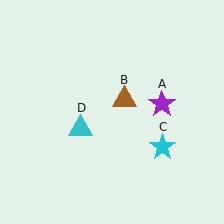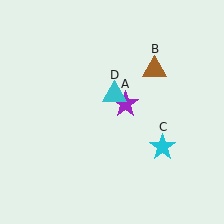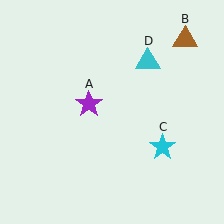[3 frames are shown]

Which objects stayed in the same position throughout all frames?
Cyan star (object C) remained stationary.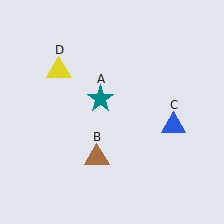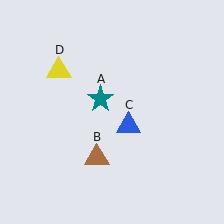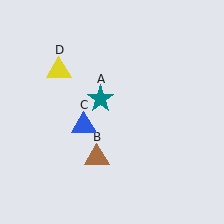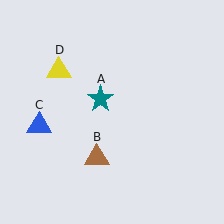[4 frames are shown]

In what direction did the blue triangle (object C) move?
The blue triangle (object C) moved left.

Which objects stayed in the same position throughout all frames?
Teal star (object A) and brown triangle (object B) and yellow triangle (object D) remained stationary.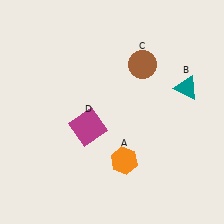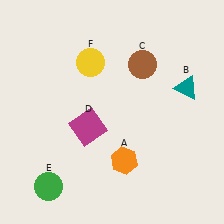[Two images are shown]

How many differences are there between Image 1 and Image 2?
There are 2 differences between the two images.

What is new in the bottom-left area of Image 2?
A green circle (E) was added in the bottom-left area of Image 2.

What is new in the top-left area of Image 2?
A yellow circle (F) was added in the top-left area of Image 2.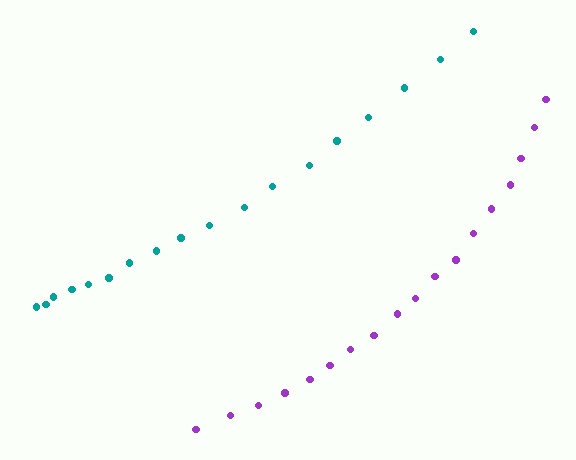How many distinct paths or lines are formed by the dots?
There are 2 distinct paths.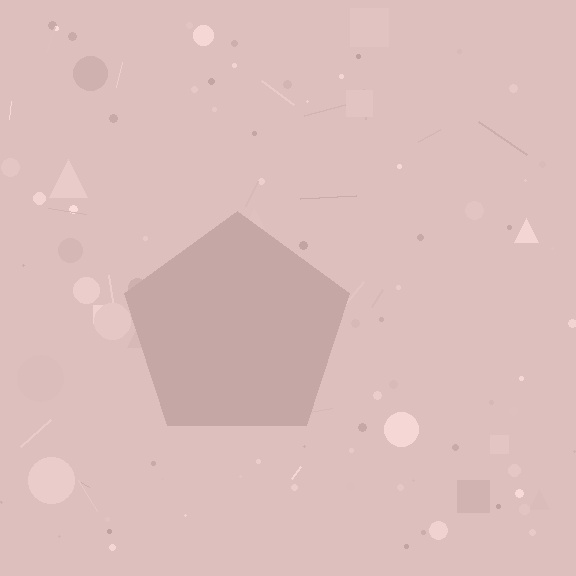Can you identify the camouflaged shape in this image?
The camouflaged shape is a pentagon.